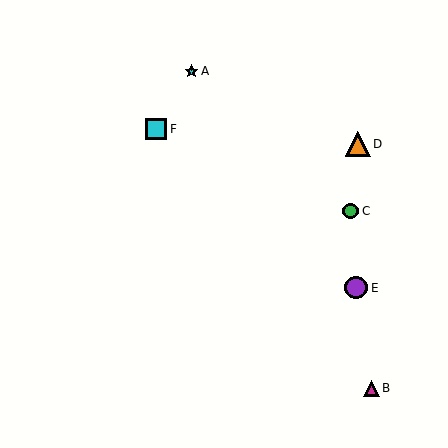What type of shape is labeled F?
Shape F is a cyan square.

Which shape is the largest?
The orange triangle (labeled D) is the largest.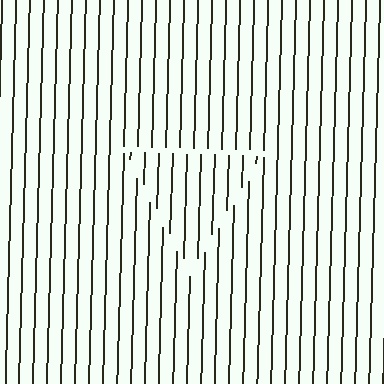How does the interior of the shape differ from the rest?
The interior of the shape contains the same grating, shifted by half a period — the contour is defined by the phase discontinuity where line-ends from the inner and outer gratings abut.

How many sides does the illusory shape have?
3 sides — the line-ends trace a triangle.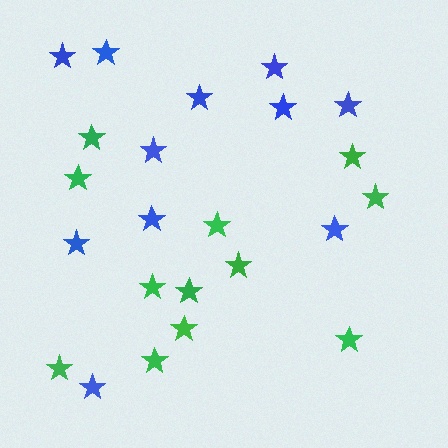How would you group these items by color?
There are 2 groups: one group of green stars (12) and one group of blue stars (11).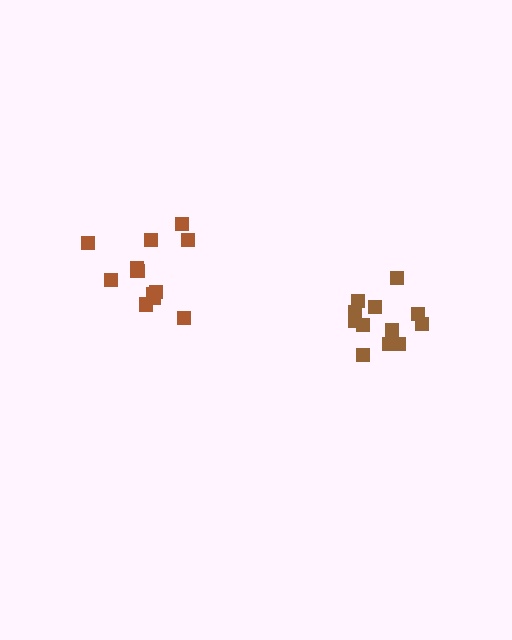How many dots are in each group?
Group 1: 12 dots, Group 2: 12 dots (24 total).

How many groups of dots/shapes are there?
There are 2 groups.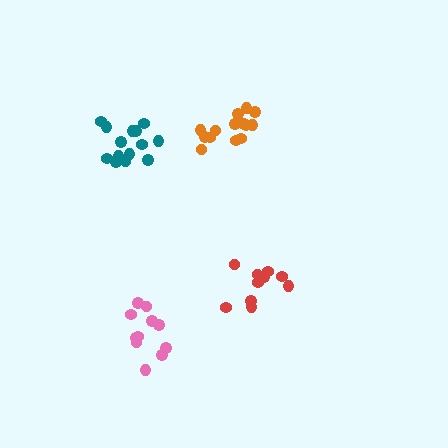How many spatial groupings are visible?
There are 4 spatial groupings.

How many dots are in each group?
Group 1: 14 dots, Group 2: 14 dots, Group 3: 11 dots, Group 4: 10 dots (49 total).